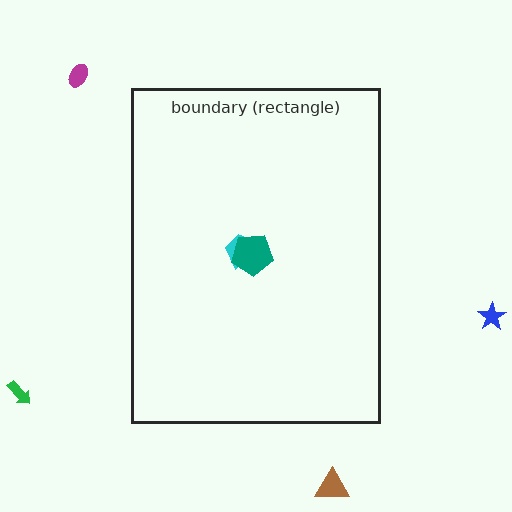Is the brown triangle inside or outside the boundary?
Outside.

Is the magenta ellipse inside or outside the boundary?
Outside.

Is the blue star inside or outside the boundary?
Outside.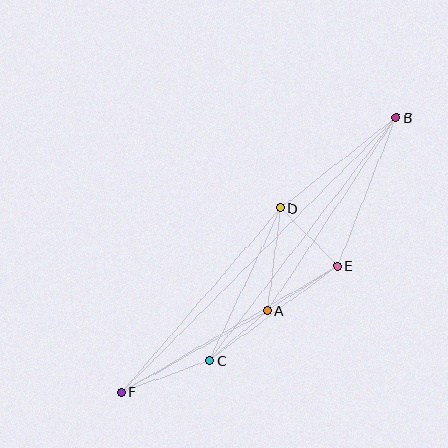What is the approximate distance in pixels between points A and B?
The distance between A and B is approximately 232 pixels.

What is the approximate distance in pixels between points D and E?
The distance between D and E is approximately 81 pixels.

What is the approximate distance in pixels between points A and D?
The distance between A and D is approximately 104 pixels.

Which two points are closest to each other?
Points A and C are closest to each other.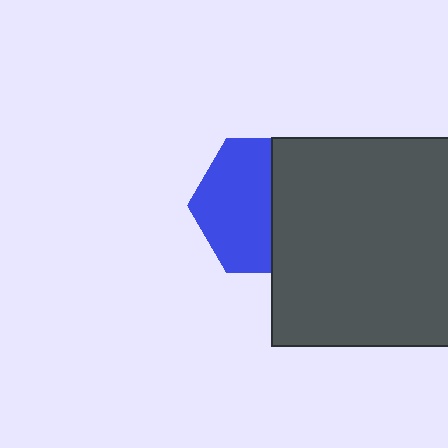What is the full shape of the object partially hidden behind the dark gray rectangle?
The partially hidden object is a blue hexagon.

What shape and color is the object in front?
The object in front is a dark gray rectangle.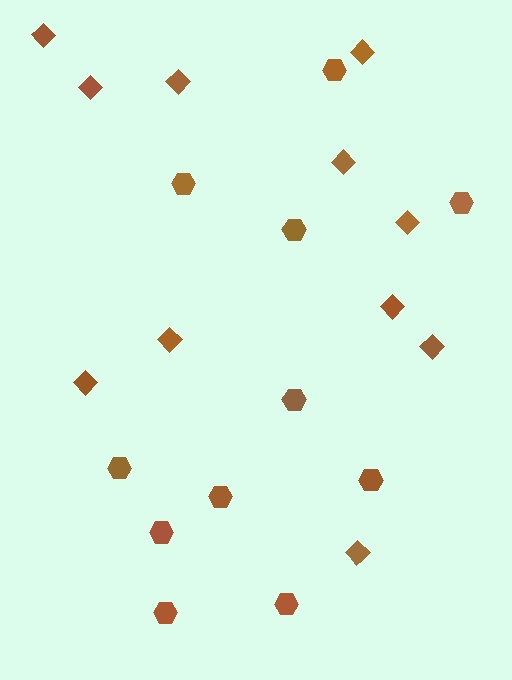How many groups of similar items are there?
There are 2 groups: one group of diamonds (11) and one group of hexagons (11).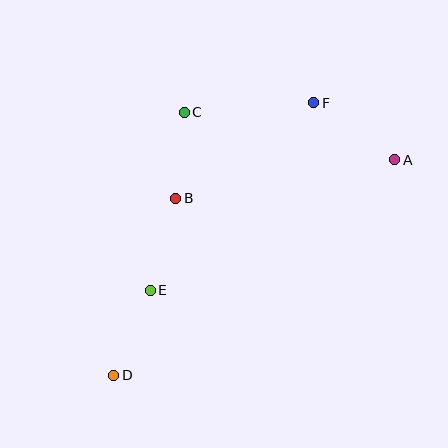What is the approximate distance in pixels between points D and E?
The distance between D and E is approximately 92 pixels.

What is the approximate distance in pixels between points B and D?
The distance between B and D is approximately 188 pixels.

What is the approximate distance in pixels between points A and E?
The distance between A and E is approximately 277 pixels.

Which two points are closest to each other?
Points B and C are closest to each other.